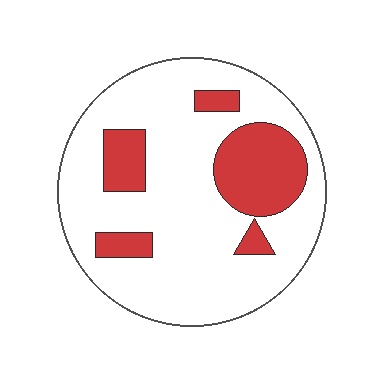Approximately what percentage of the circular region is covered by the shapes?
Approximately 25%.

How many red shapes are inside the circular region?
5.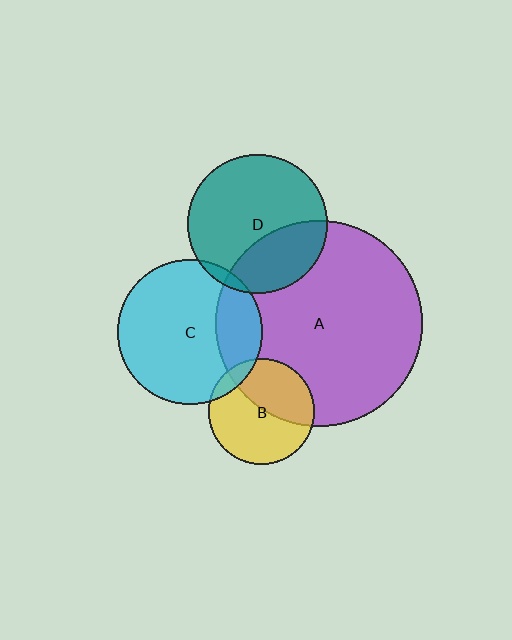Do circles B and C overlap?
Yes.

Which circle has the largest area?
Circle A (purple).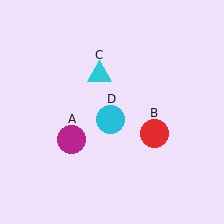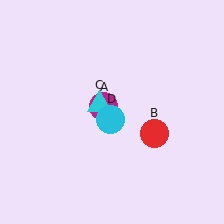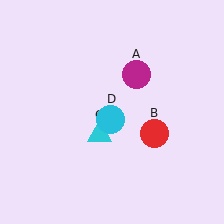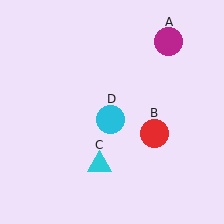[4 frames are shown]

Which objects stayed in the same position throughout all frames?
Red circle (object B) and cyan circle (object D) remained stationary.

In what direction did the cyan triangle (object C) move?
The cyan triangle (object C) moved down.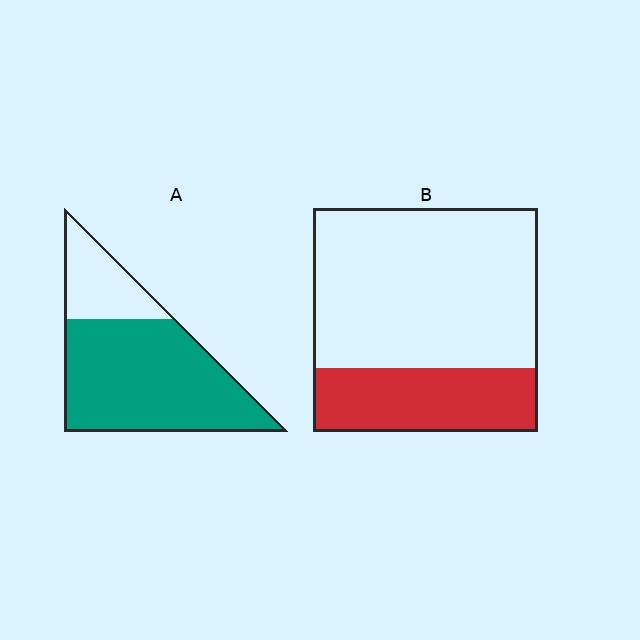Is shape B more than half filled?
No.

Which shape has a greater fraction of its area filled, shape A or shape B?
Shape A.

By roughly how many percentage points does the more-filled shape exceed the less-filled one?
By roughly 45 percentage points (A over B).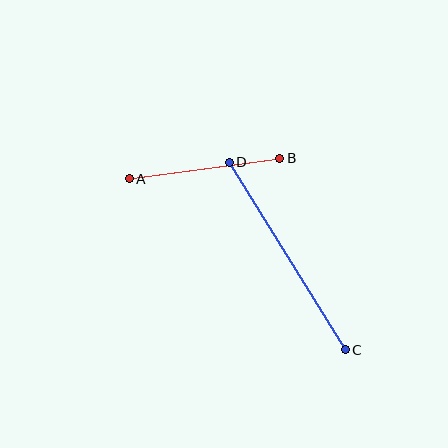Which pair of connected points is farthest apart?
Points C and D are farthest apart.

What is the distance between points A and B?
The distance is approximately 151 pixels.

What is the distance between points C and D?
The distance is approximately 220 pixels.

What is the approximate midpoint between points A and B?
The midpoint is at approximately (204, 169) pixels.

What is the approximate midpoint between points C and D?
The midpoint is at approximately (287, 256) pixels.